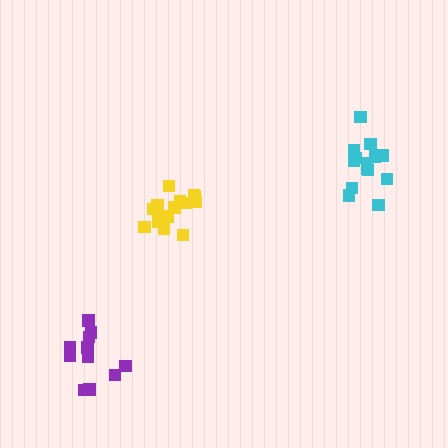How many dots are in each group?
Group 1: 16 dots, Group 2: 14 dots, Group 3: 11 dots (41 total).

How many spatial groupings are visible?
There are 3 spatial groupings.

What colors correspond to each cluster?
The clusters are colored: yellow, cyan, purple.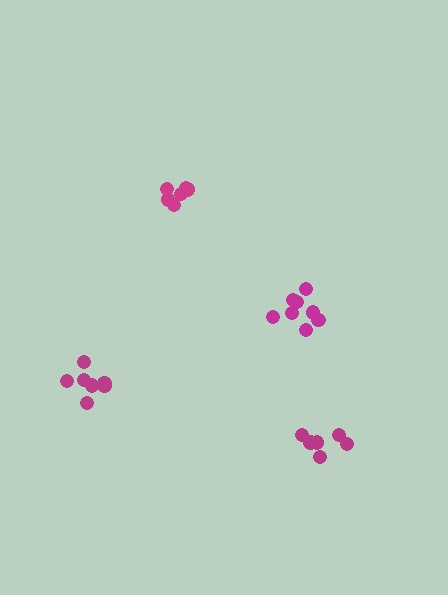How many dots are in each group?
Group 1: 6 dots, Group 2: 8 dots, Group 3: 6 dots, Group 4: 7 dots (27 total).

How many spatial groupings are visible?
There are 4 spatial groupings.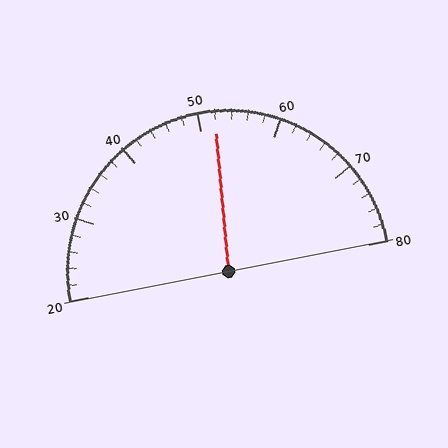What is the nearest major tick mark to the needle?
The nearest major tick mark is 50.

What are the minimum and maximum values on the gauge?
The gauge ranges from 20 to 80.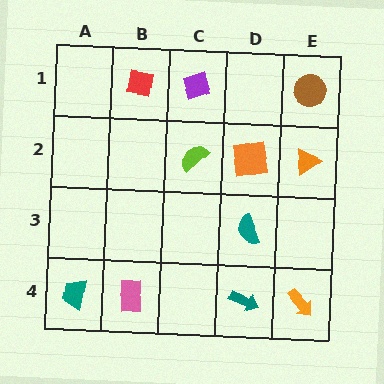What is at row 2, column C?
A lime semicircle.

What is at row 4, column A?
A teal trapezoid.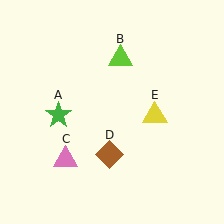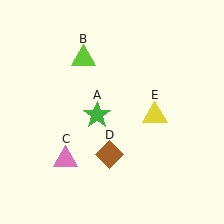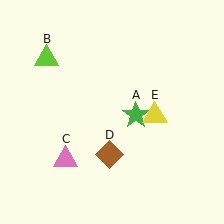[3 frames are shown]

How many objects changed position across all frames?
2 objects changed position: green star (object A), lime triangle (object B).